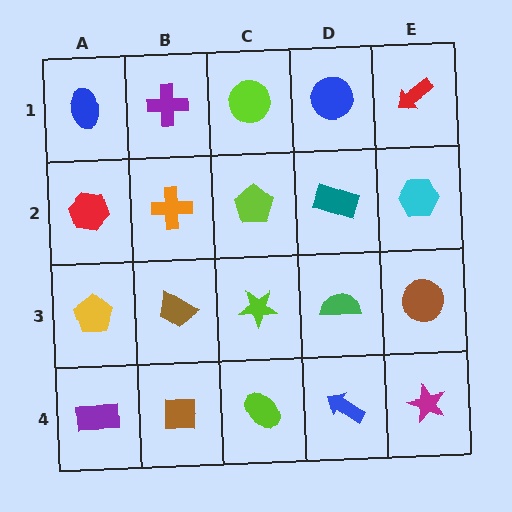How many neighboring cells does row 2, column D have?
4.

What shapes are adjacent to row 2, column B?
A purple cross (row 1, column B), a brown trapezoid (row 3, column B), a red hexagon (row 2, column A), a lime pentagon (row 2, column C).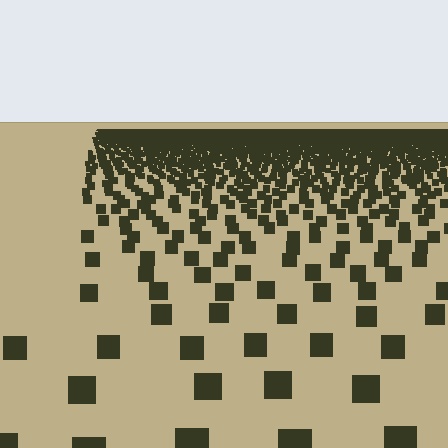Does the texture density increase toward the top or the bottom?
Density increases toward the top.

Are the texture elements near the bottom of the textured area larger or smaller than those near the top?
Larger. Near the bottom, elements are closer to the viewer and appear at a bigger on-screen size.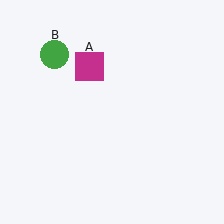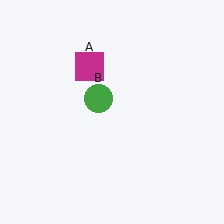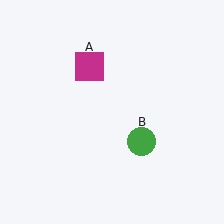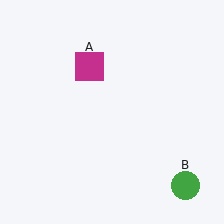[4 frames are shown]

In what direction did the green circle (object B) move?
The green circle (object B) moved down and to the right.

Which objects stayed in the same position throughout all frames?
Magenta square (object A) remained stationary.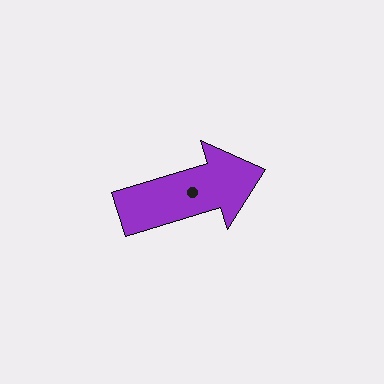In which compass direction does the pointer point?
East.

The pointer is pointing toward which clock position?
Roughly 2 o'clock.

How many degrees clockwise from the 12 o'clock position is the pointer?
Approximately 73 degrees.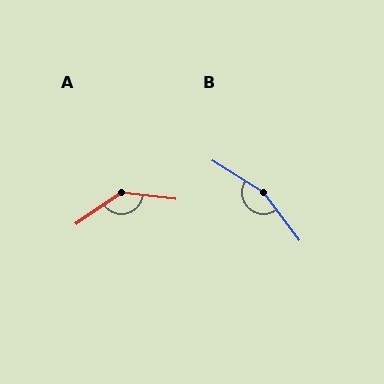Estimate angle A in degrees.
Approximately 138 degrees.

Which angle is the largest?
B, at approximately 159 degrees.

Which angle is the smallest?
A, at approximately 138 degrees.